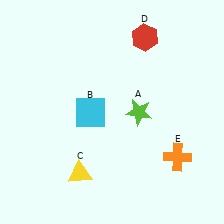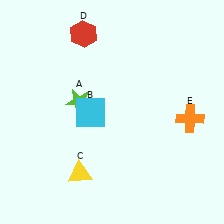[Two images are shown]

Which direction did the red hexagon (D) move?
The red hexagon (D) moved left.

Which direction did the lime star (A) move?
The lime star (A) moved left.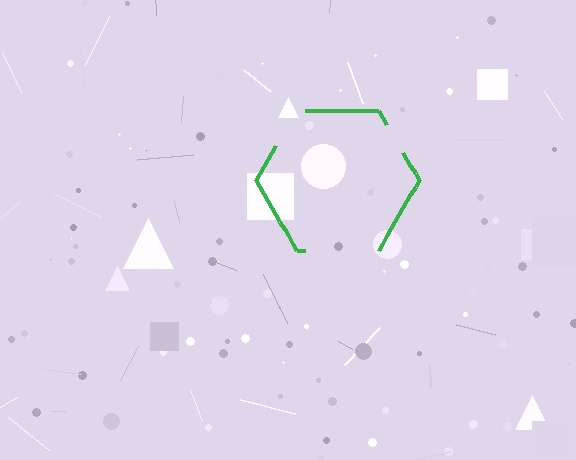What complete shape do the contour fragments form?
The contour fragments form a hexagon.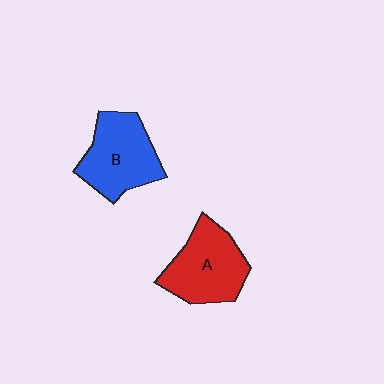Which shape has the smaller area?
Shape B (blue).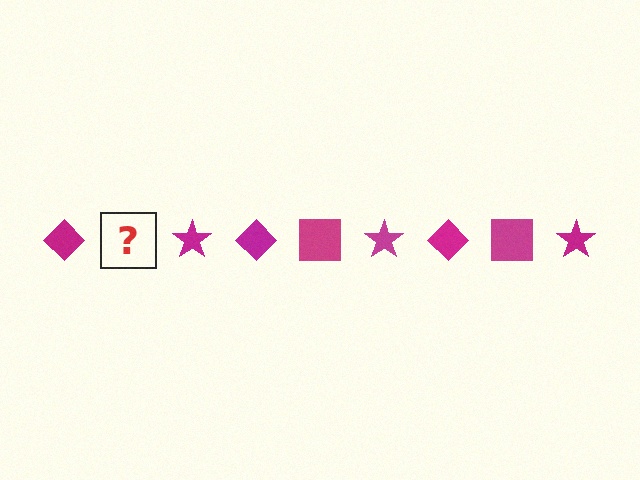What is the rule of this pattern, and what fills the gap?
The rule is that the pattern cycles through diamond, square, star shapes in magenta. The gap should be filled with a magenta square.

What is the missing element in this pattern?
The missing element is a magenta square.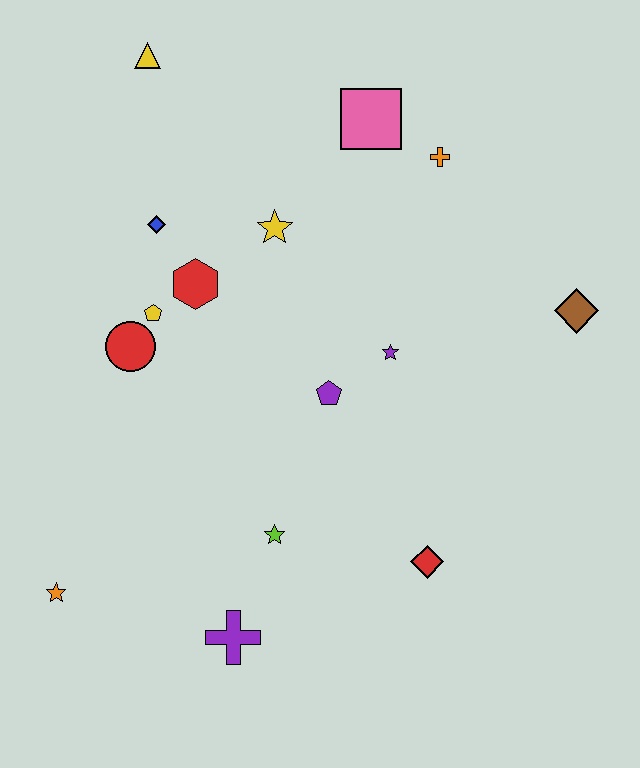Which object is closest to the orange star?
The purple cross is closest to the orange star.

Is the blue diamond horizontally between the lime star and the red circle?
Yes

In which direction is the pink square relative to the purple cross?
The pink square is above the purple cross.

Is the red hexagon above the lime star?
Yes